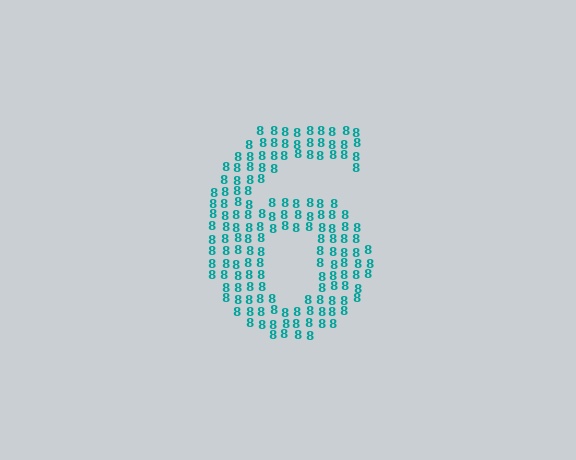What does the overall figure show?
The overall figure shows the digit 6.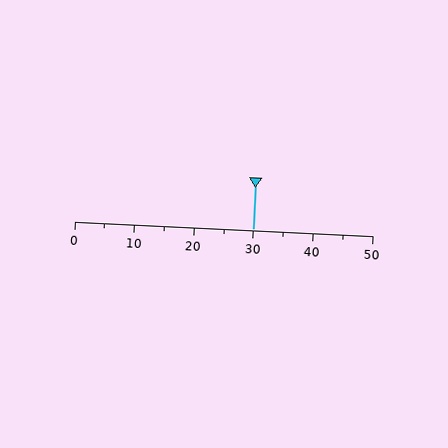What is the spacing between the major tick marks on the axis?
The major ticks are spaced 10 apart.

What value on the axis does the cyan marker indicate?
The marker indicates approximately 30.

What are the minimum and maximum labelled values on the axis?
The axis runs from 0 to 50.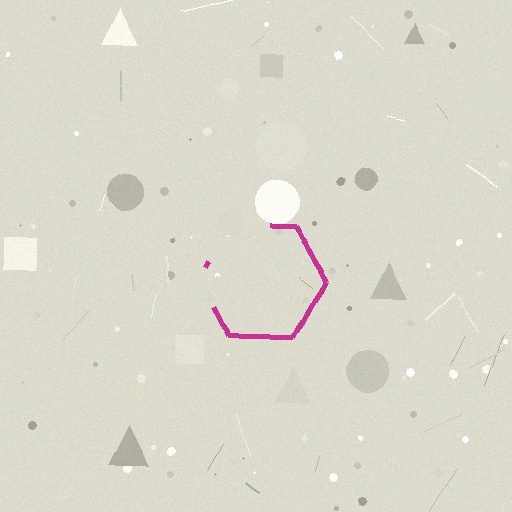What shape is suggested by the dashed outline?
The dashed outline suggests a hexagon.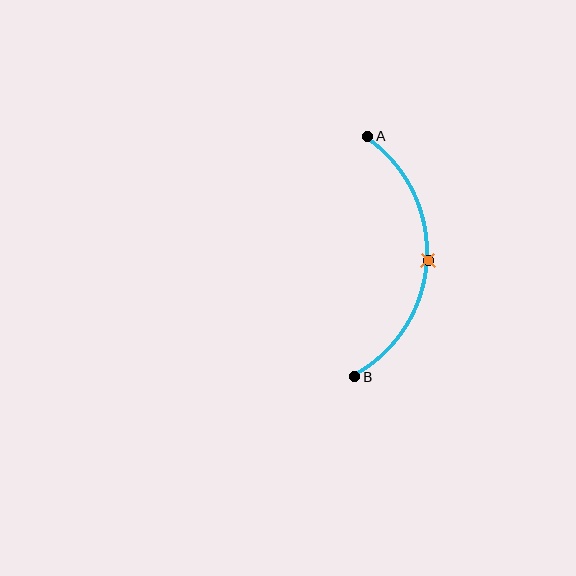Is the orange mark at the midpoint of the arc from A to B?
Yes. The orange mark lies on the arc at equal arc-length from both A and B — it is the arc midpoint.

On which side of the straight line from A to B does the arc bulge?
The arc bulges to the right of the straight line connecting A and B.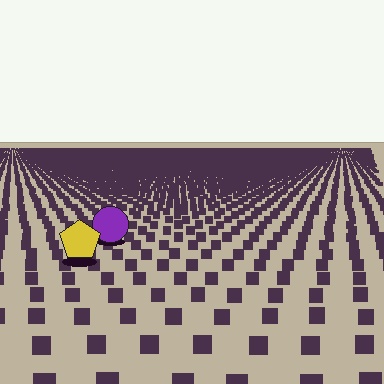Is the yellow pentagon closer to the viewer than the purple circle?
Yes. The yellow pentagon is closer — you can tell from the texture gradient: the ground texture is coarser near it.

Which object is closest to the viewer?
The yellow pentagon is closest. The texture marks near it are larger and more spread out.